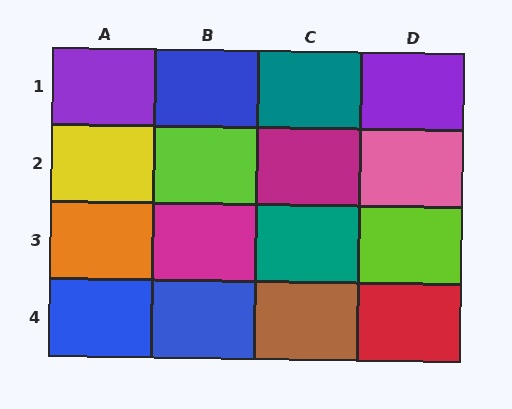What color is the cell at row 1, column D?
Purple.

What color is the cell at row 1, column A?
Purple.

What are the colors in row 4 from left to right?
Blue, blue, brown, red.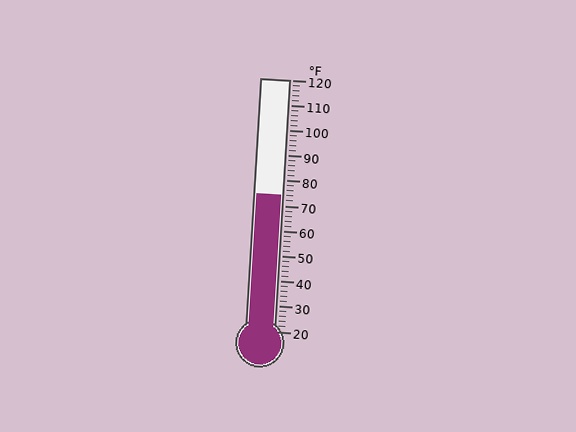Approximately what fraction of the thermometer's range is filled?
The thermometer is filled to approximately 55% of its range.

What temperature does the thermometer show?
The thermometer shows approximately 74°F.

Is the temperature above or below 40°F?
The temperature is above 40°F.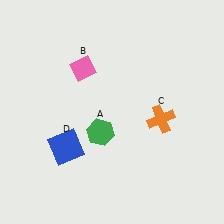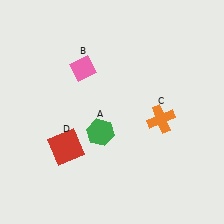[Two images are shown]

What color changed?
The square (D) changed from blue in Image 1 to red in Image 2.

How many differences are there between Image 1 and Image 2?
There is 1 difference between the two images.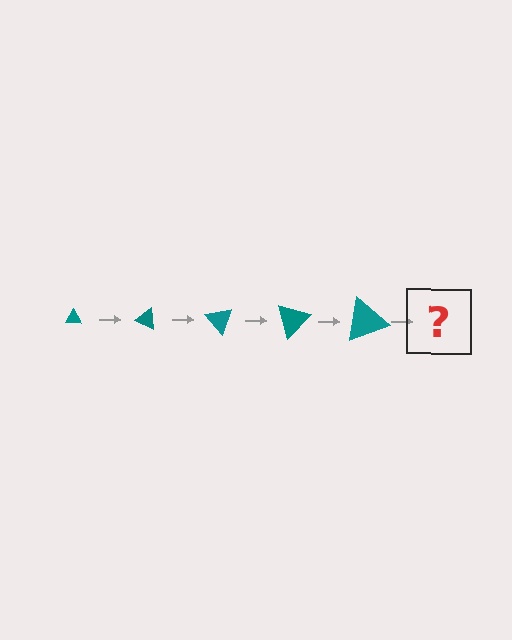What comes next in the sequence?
The next element should be a triangle, larger than the previous one and rotated 125 degrees from the start.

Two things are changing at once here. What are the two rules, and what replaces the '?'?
The two rules are that the triangle grows larger each step and it rotates 25 degrees each step. The '?' should be a triangle, larger than the previous one and rotated 125 degrees from the start.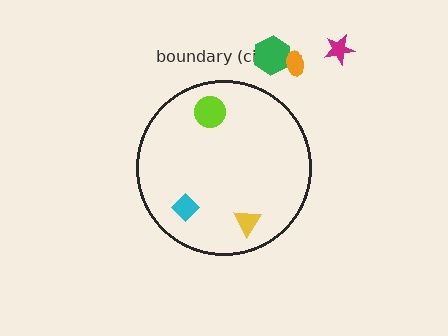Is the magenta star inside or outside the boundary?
Outside.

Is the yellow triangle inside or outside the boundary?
Inside.